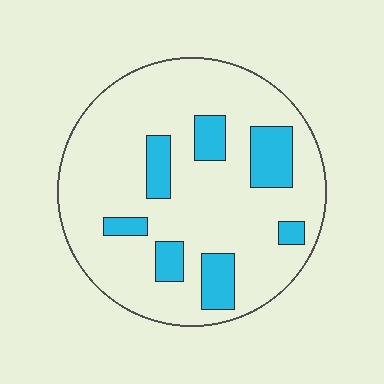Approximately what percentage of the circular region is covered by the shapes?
Approximately 20%.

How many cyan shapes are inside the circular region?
7.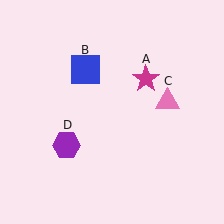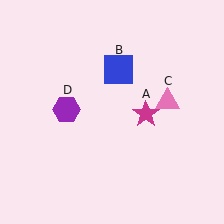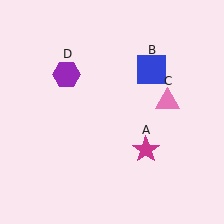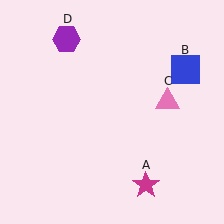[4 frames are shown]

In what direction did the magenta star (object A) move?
The magenta star (object A) moved down.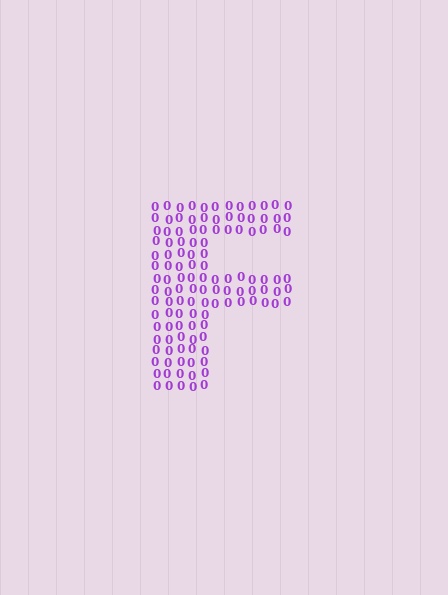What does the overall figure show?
The overall figure shows the letter F.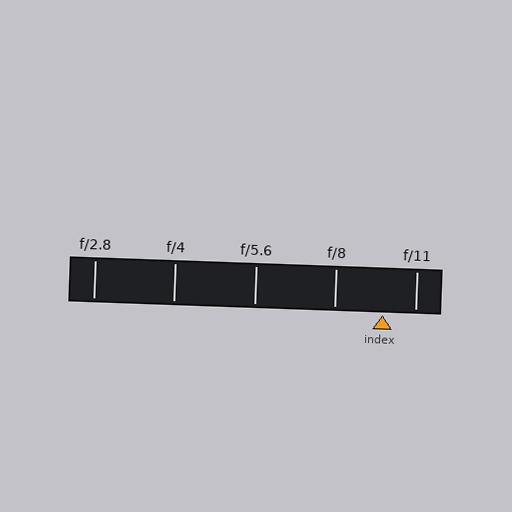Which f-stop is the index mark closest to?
The index mark is closest to f/11.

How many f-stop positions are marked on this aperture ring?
There are 5 f-stop positions marked.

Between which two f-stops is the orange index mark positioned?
The index mark is between f/8 and f/11.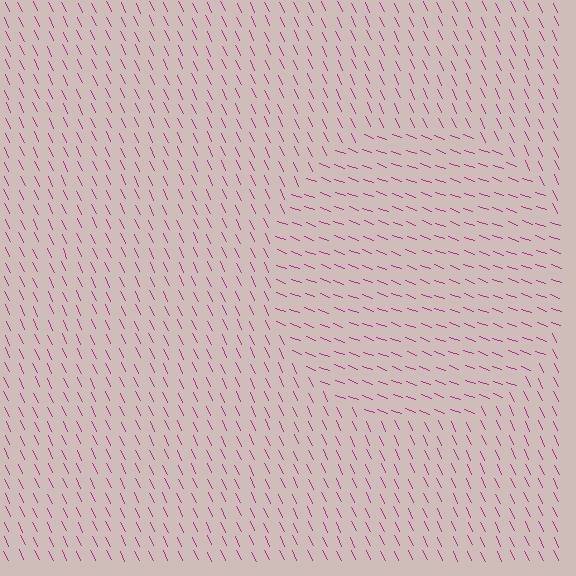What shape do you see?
I see a circle.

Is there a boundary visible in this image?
Yes, there is a texture boundary formed by a change in line orientation.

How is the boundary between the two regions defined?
The boundary is defined purely by a change in line orientation (approximately 45 degrees difference). All lines are the same color and thickness.